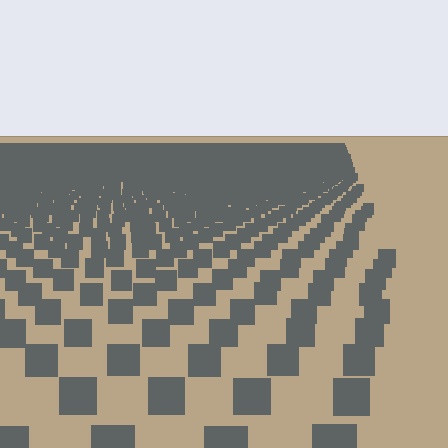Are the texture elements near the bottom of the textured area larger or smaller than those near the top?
Larger. Near the bottom, elements are closer to the viewer and appear at a bigger on-screen size.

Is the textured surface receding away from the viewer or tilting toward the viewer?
The surface is receding away from the viewer. Texture elements get smaller and denser toward the top.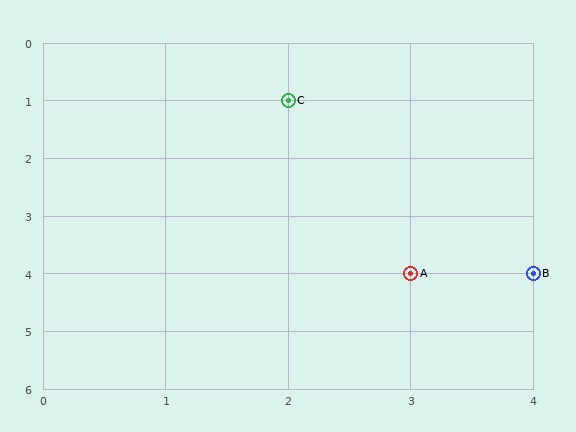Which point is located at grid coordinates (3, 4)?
Point A is at (3, 4).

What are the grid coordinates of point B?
Point B is at grid coordinates (4, 4).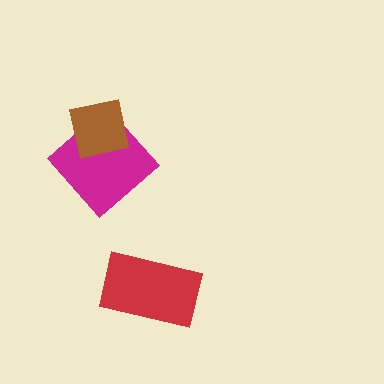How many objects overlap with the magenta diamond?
1 object overlaps with the magenta diamond.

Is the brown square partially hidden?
No, no other shape covers it.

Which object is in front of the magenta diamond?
The brown square is in front of the magenta diamond.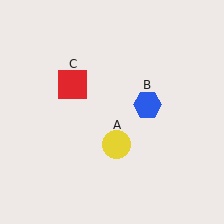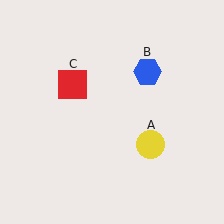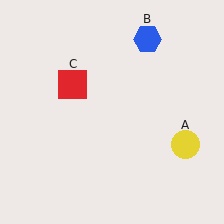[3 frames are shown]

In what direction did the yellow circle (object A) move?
The yellow circle (object A) moved right.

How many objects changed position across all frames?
2 objects changed position: yellow circle (object A), blue hexagon (object B).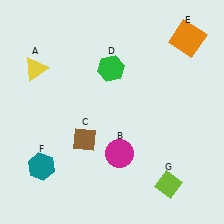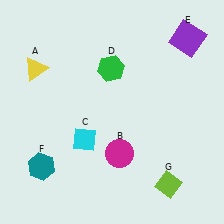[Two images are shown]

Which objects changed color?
C changed from brown to cyan. E changed from orange to purple.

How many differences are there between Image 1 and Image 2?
There are 2 differences between the two images.